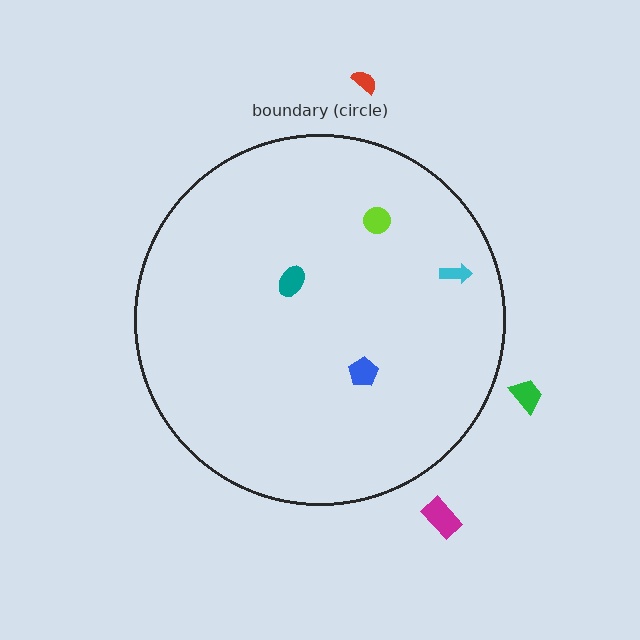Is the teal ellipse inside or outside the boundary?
Inside.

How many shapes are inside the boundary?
4 inside, 3 outside.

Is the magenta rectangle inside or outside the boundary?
Outside.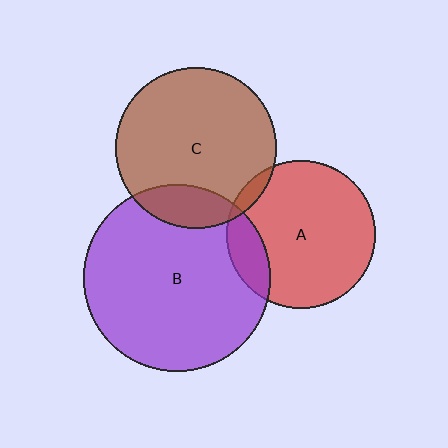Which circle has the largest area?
Circle B (purple).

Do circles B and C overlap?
Yes.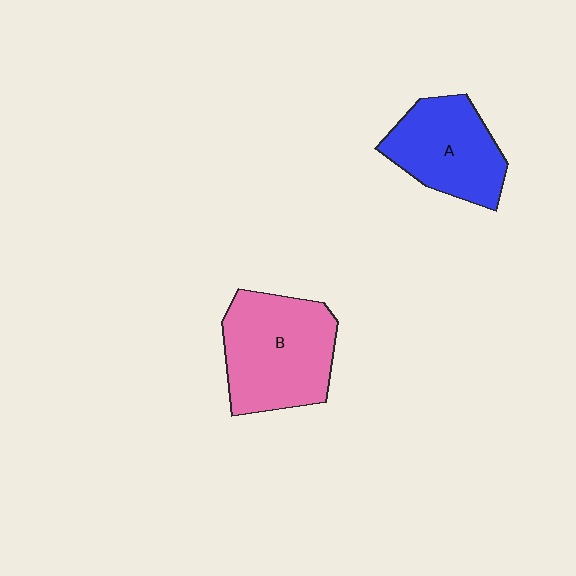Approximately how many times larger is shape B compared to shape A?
Approximately 1.3 times.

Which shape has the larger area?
Shape B (pink).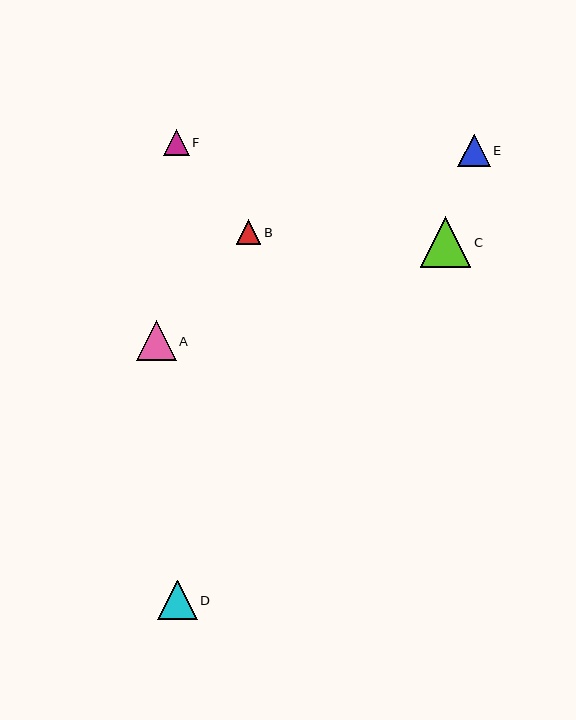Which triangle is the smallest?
Triangle B is the smallest with a size of approximately 25 pixels.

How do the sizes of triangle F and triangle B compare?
Triangle F and triangle B are approximately the same size.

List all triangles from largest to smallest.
From largest to smallest: C, A, D, E, F, B.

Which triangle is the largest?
Triangle C is the largest with a size of approximately 51 pixels.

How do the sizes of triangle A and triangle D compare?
Triangle A and triangle D are approximately the same size.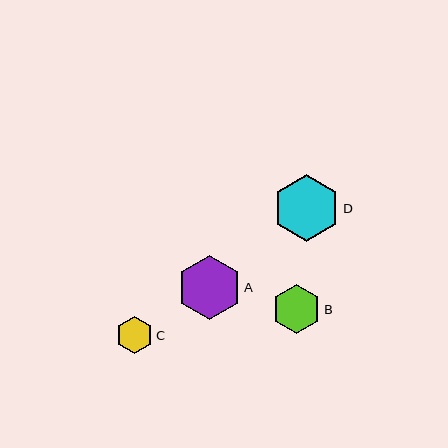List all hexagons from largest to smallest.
From largest to smallest: D, A, B, C.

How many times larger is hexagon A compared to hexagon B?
Hexagon A is approximately 1.3 times the size of hexagon B.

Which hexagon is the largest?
Hexagon D is the largest with a size of approximately 67 pixels.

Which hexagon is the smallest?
Hexagon C is the smallest with a size of approximately 37 pixels.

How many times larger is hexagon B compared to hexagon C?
Hexagon B is approximately 1.3 times the size of hexagon C.